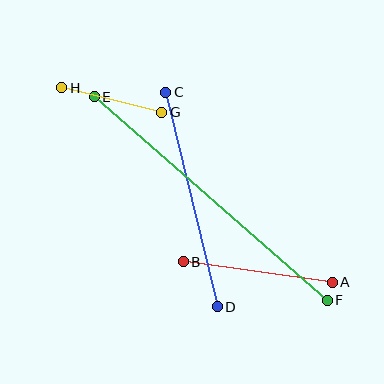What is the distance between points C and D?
The distance is approximately 220 pixels.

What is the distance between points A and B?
The distance is approximately 150 pixels.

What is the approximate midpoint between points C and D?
The midpoint is at approximately (192, 200) pixels.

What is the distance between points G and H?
The distance is approximately 103 pixels.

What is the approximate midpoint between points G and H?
The midpoint is at approximately (112, 100) pixels.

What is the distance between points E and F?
The distance is approximately 309 pixels.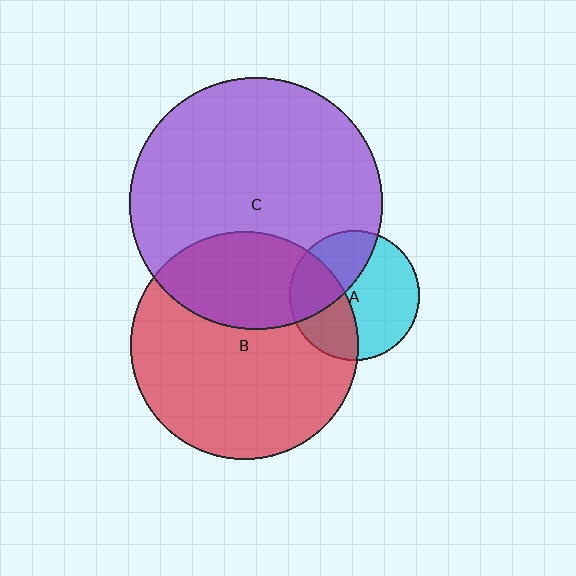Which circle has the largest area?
Circle C (purple).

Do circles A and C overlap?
Yes.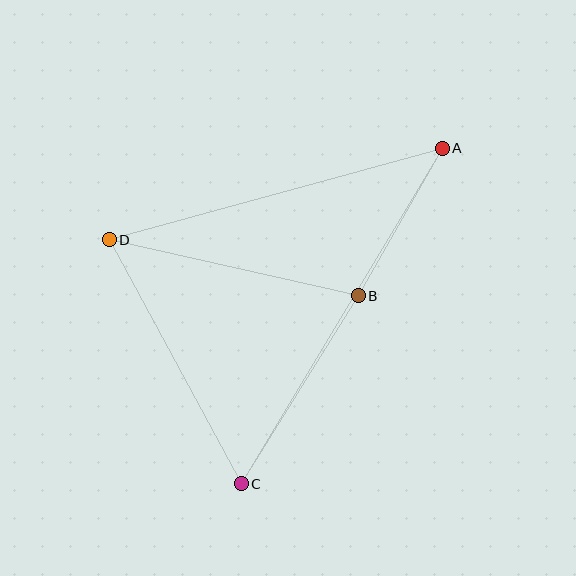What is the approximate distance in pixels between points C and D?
The distance between C and D is approximately 278 pixels.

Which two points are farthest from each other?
Points A and C are farthest from each other.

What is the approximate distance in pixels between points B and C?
The distance between B and C is approximately 221 pixels.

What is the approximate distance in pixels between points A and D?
The distance between A and D is approximately 346 pixels.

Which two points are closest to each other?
Points A and B are closest to each other.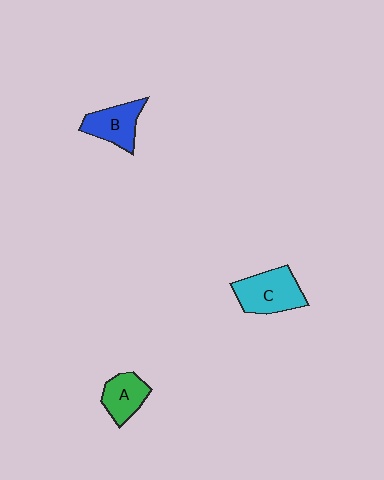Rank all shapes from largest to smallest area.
From largest to smallest: C (cyan), B (blue), A (green).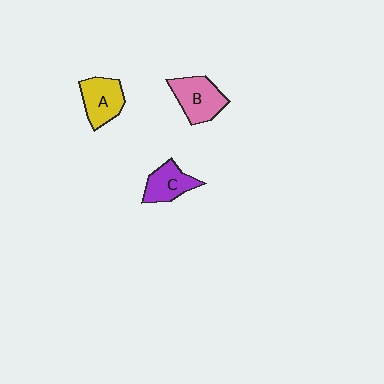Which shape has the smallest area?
Shape C (purple).